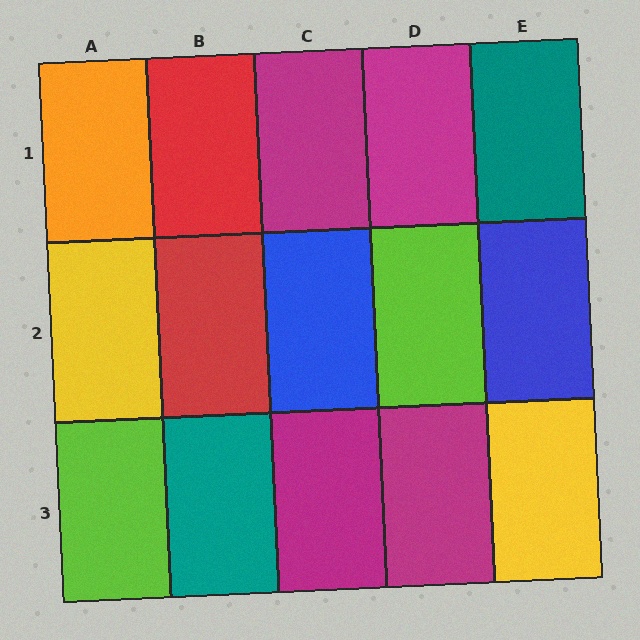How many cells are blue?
2 cells are blue.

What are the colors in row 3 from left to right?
Lime, teal, magenta, magenta, yellow.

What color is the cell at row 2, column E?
Blue.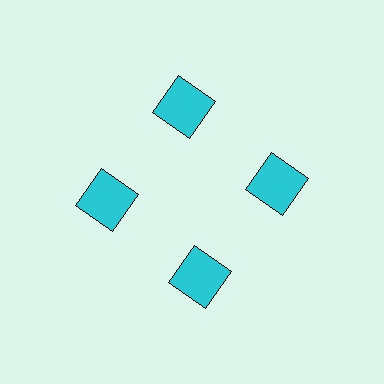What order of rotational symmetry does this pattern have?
This pattern has 4-fold rotational symmetry.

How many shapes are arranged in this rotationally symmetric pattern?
There are 4 shapes, arranged in 4 groups of 1.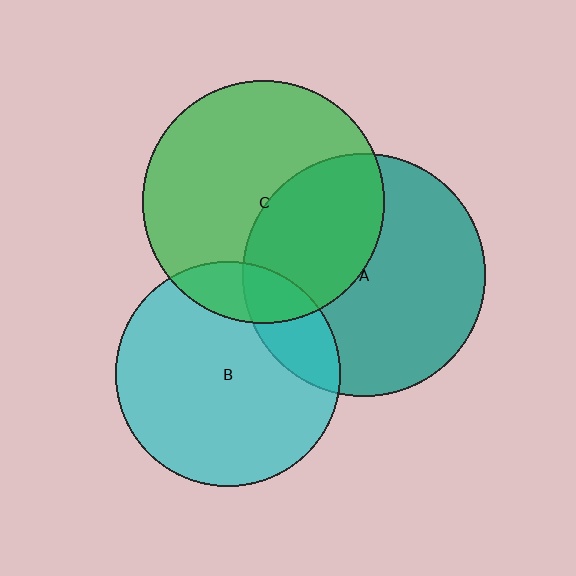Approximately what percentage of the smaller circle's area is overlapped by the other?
Approximately 20%.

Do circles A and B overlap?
Yes.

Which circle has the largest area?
Circle A (teal).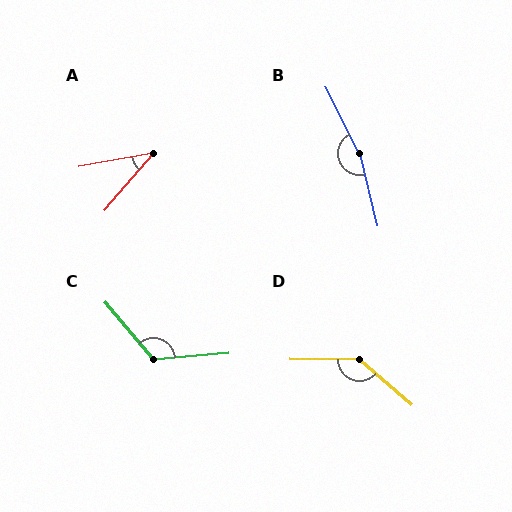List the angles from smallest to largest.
A (40°), C (125°), D (139°), B (167°).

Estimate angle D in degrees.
Approximately 139 degrees.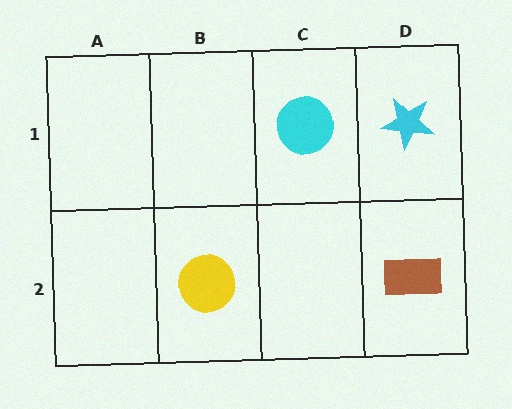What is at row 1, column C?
A cyan circle.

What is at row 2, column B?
A yellow circle.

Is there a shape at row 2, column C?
No, that cell is empty.